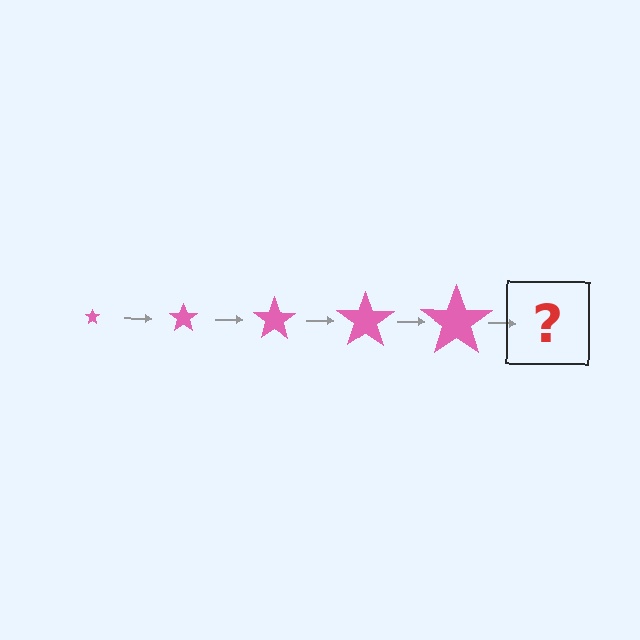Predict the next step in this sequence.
The next step is a pink star, larger than the previous one.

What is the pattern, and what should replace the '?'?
The pattern is that the star gets progressively larger each step. The '?' should be a pink star, larger than the previous one.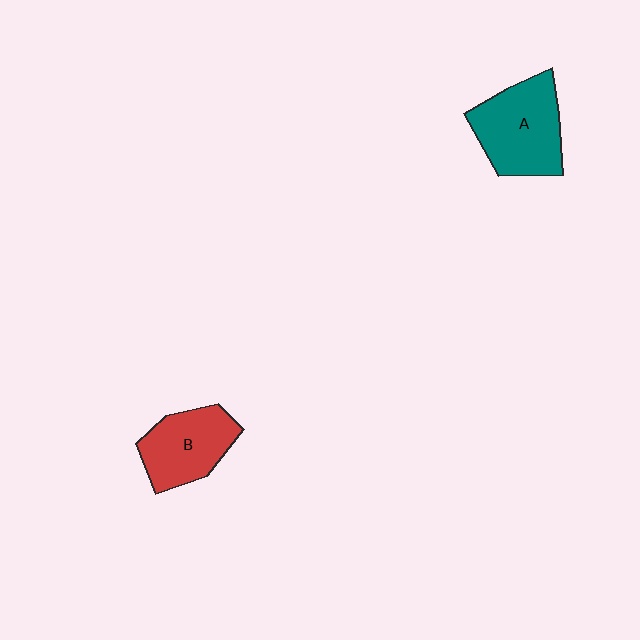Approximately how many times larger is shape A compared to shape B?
Approximately 1.2 times.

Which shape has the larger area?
Shape A (teal).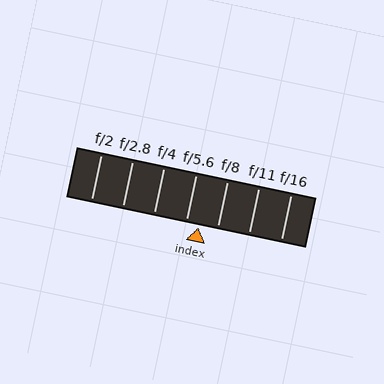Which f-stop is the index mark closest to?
The index mark is closest to f/5.6.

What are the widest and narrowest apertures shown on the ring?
The widest aperture shown is f/2 and the narrowest is f/16.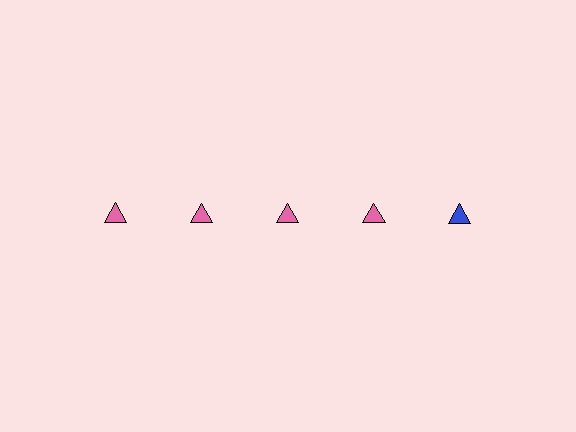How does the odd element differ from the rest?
It has a different color: blue instead of pink.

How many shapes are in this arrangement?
There are 5 shapes arranged in a grid pattern.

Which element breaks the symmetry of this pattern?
The blue triangle in the top row, rightmost column breaks the symmetry. All other shapes are pink triangles.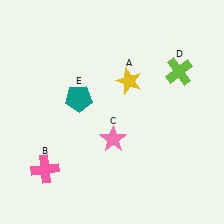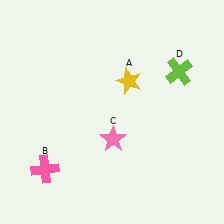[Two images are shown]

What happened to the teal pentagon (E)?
The teal pentagon (E) was removed in Image 2. It was in the top-left area of Image 1.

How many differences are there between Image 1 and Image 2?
There is 1 difference between the two images.